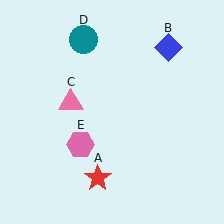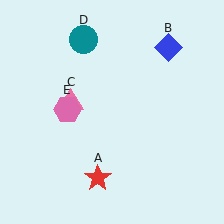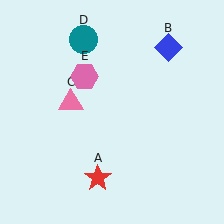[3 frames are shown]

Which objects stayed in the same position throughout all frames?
Red star (object A) and blue diamond (object B) and pink triangle (object C) and teal circle (object D) remained stationary.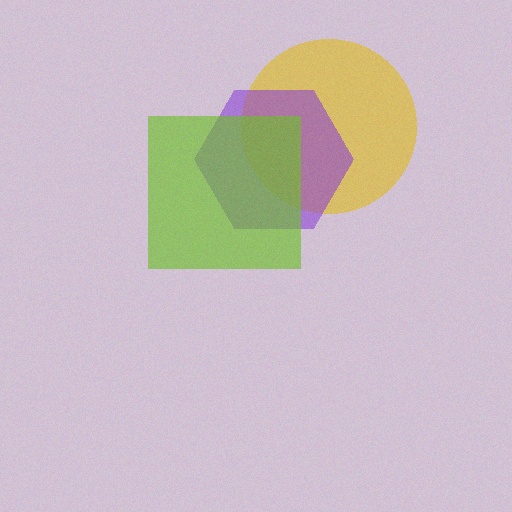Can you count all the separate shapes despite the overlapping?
Yes, there are 3 separate shapes.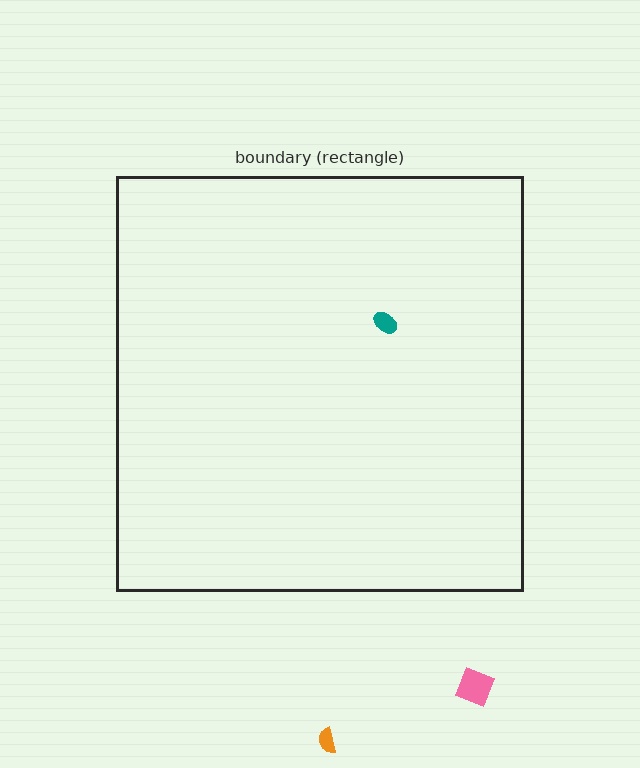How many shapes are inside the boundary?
1 inside, 2 outside.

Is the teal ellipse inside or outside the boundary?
Inside.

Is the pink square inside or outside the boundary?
Outside.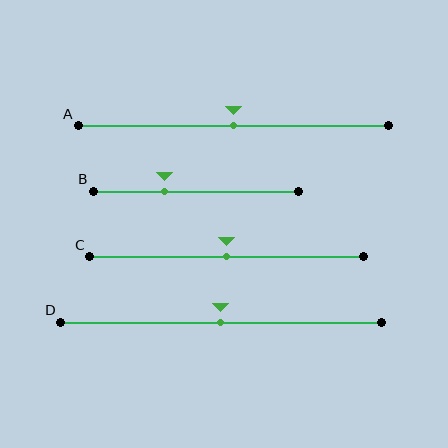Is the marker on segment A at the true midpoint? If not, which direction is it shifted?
Yes, the marker on segment A is at the true midpoint.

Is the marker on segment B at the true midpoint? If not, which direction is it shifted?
No, the marker on segment B is shifted to the left by about 15% of the segment length.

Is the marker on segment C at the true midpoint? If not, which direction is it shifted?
Yes, the marker on segment C is at the true midpoint.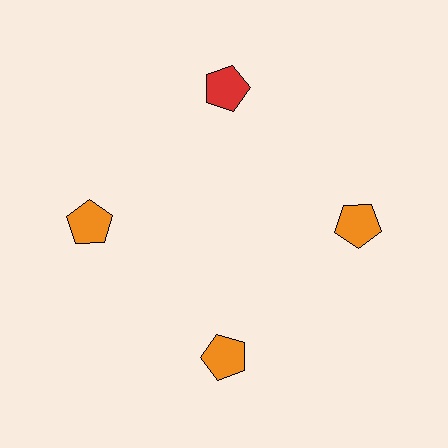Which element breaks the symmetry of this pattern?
The red pentagon at roughly the 12 o'clock position breaks the symmetry. All other shapes are orange pentagons.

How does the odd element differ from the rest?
It has a different color: red instead of orange.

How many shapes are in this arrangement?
There are 4 shapes arranged in a ring pattern.